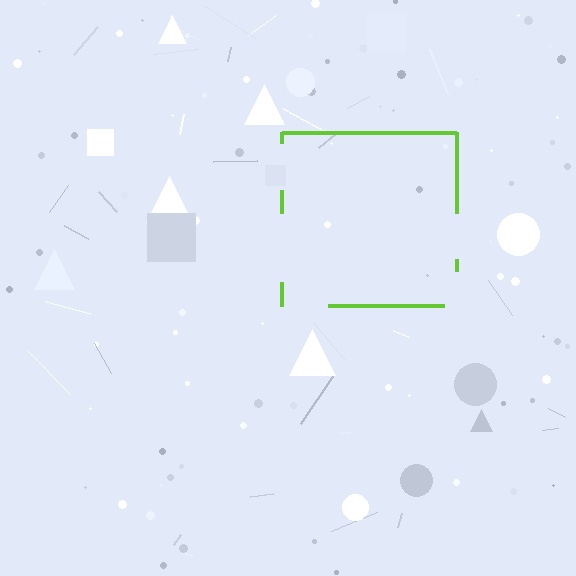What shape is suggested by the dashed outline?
The dashed outline suggests a square.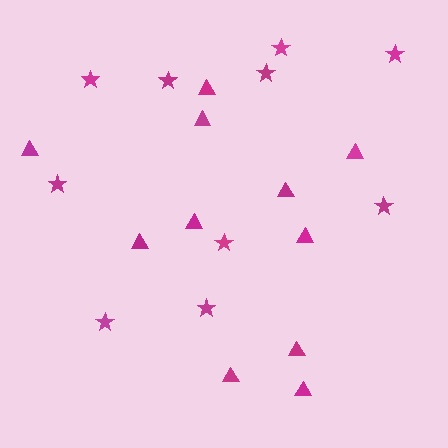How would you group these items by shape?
There are 2 groups: one group of stars (10) and one group of triangles (11).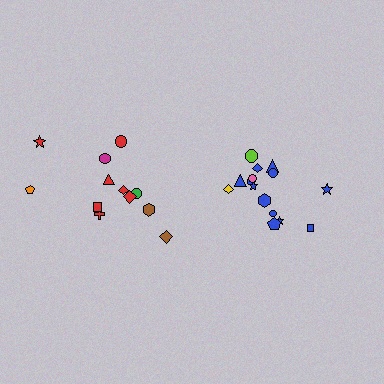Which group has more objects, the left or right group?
The right group.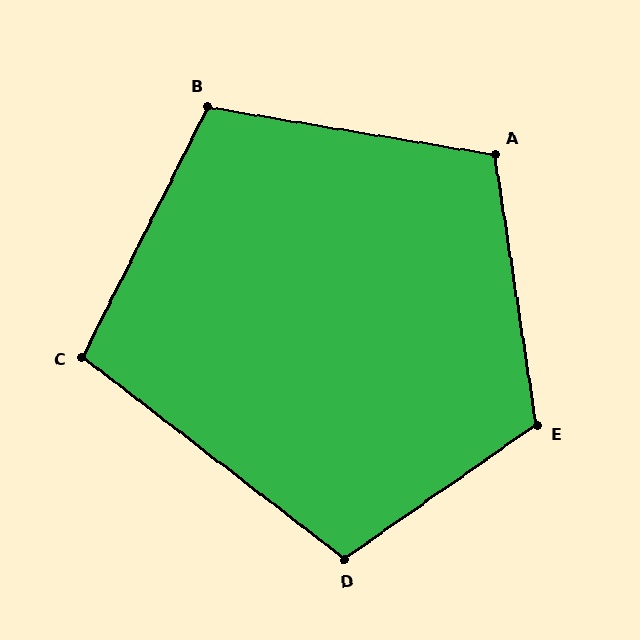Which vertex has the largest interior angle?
E, at approximately 116 degrees.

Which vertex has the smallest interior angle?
C, at approximately 101 degrees.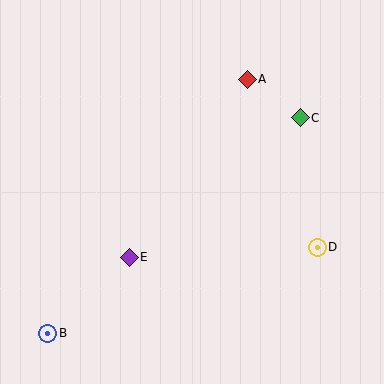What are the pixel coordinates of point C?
Point C is at (300, 118).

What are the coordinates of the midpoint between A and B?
The midpoint between A and B is at (148, 206).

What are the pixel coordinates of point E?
Point E is at (129, 257).